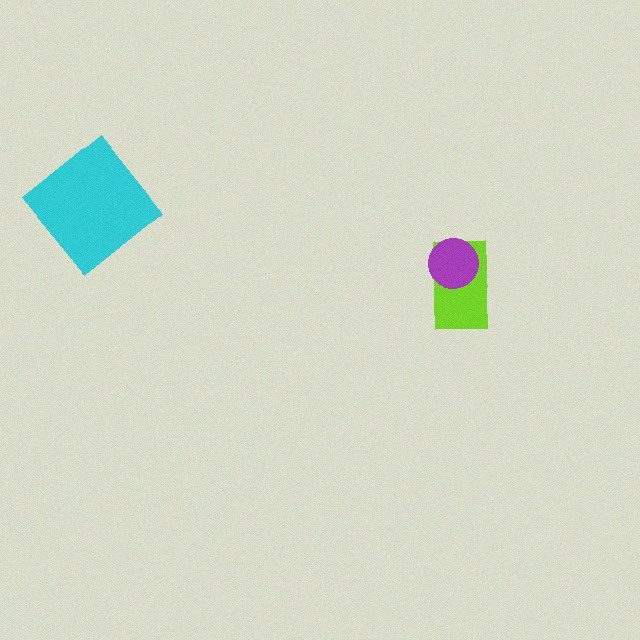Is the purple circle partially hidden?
No, no other shape covers it.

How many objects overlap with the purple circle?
1 object overlaps with the purple circle.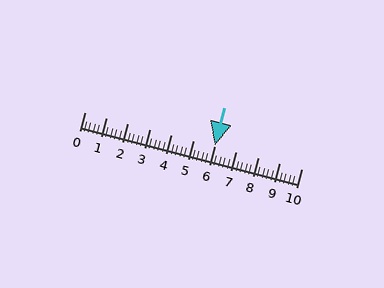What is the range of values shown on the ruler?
The ruler shows values from 0 to 10.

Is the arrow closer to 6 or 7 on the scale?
The arrow is closer to 6.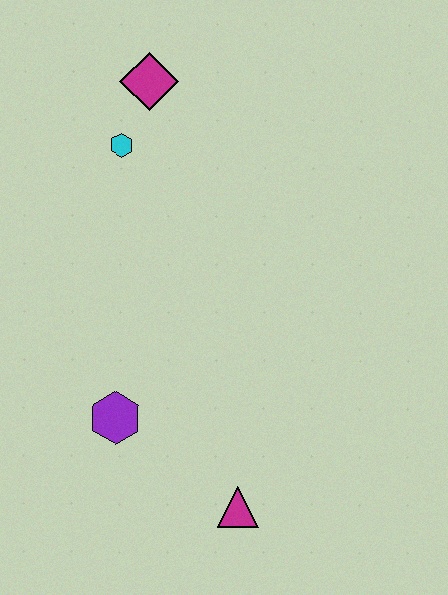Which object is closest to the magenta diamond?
The cyan hexagon is closest to the magenta diamond.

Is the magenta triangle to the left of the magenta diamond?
No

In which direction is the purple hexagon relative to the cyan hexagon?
The purple hexagon is below the cyan hexagon.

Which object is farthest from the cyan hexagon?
The magenta triangle is farthest from the cyan hexagon.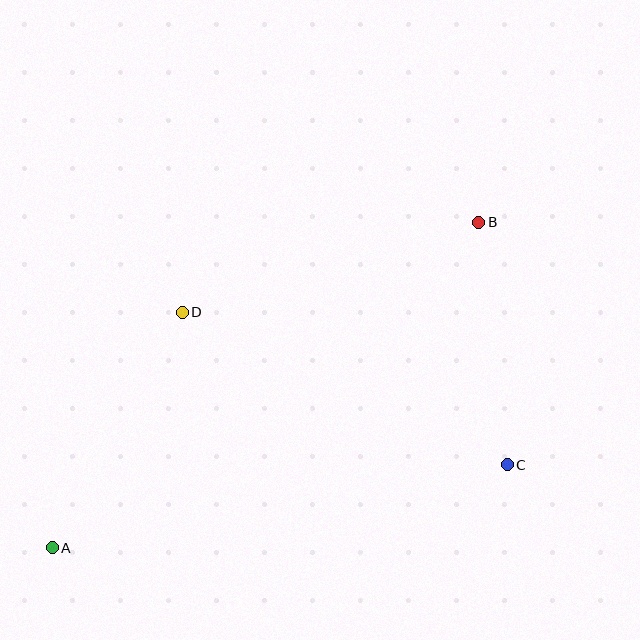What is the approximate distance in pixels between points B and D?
The distance between B and D is approximately 310 pixels.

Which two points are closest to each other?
Points B and C are closest to each other.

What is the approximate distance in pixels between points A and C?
The distance between A and C is approximately 463 pixels.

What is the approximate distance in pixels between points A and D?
The distance between A and D is approximately 269 pixels.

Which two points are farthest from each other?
Points A and B are farthest from each other.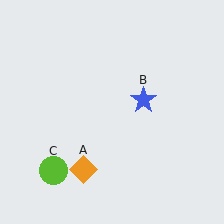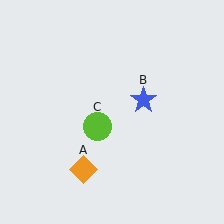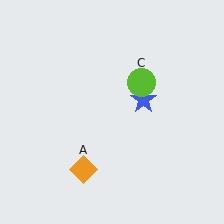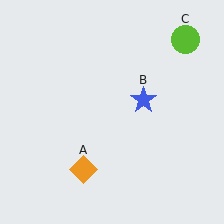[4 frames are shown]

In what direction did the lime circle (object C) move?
The lime circle (object C) moved up and to the right.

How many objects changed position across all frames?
1 object changed position: lime circle (object C).